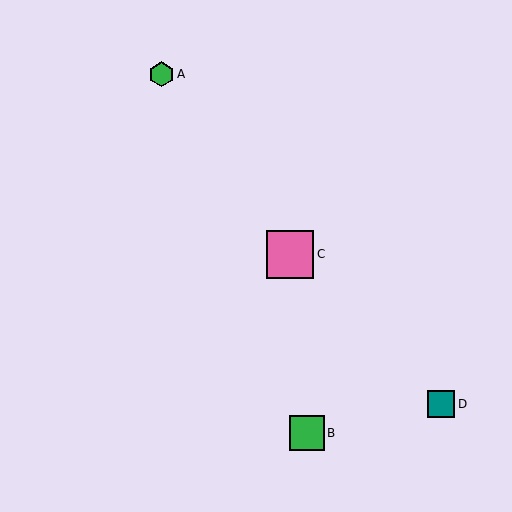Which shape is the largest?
The pink square (labeled C) is the largest.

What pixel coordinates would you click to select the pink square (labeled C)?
Click at (290, 254) to select the pink square C.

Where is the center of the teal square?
The center of the teal square is at (441, 404).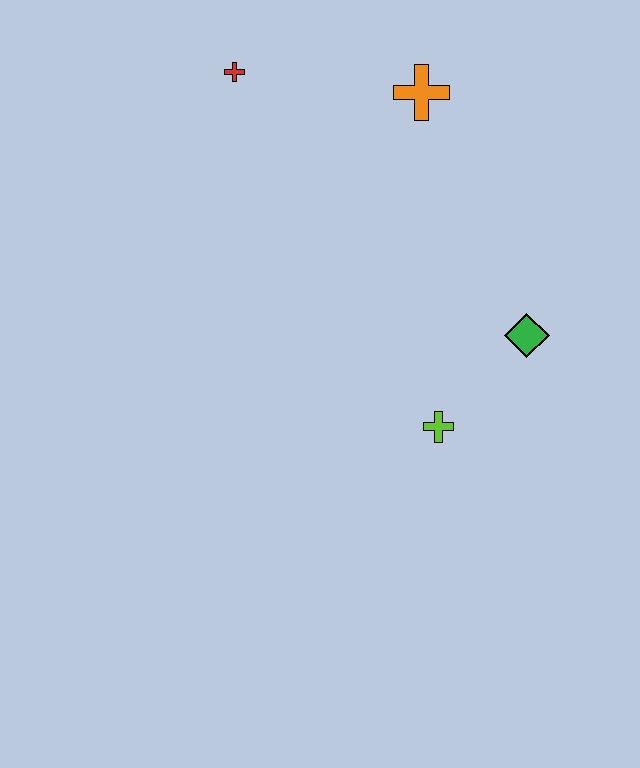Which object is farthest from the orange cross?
The lime cross is farthest from the orange cross.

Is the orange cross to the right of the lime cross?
No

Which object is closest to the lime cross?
The green diamond is closest to the lime cross.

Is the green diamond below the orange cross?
Yes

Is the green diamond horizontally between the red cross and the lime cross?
No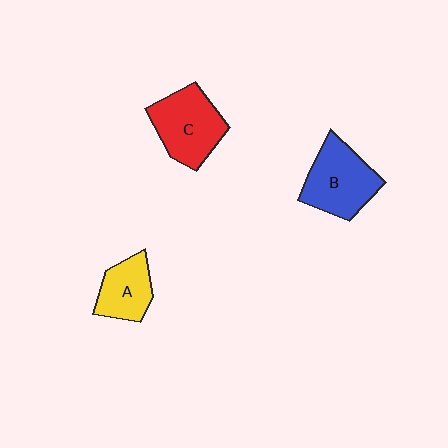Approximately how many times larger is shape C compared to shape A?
Approximately 1.5 times.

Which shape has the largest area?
Shape B (blue).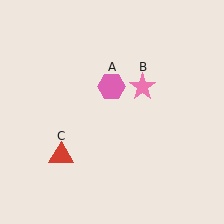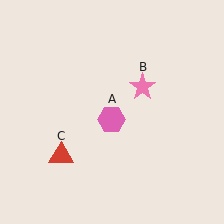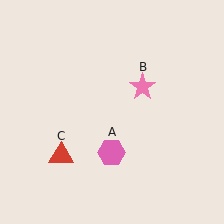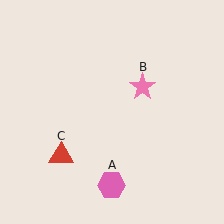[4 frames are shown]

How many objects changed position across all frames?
1 object changed position: pink hexagon (object A).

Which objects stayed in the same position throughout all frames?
Pink star (object B) and red triangle (object C) remained stationary.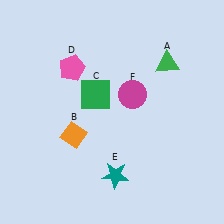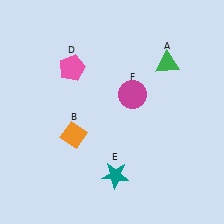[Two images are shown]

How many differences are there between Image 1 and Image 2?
There is 1 difference between the two images.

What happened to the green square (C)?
The green square (C) was removed in Image 2. It was in the top-left area of Image 1.